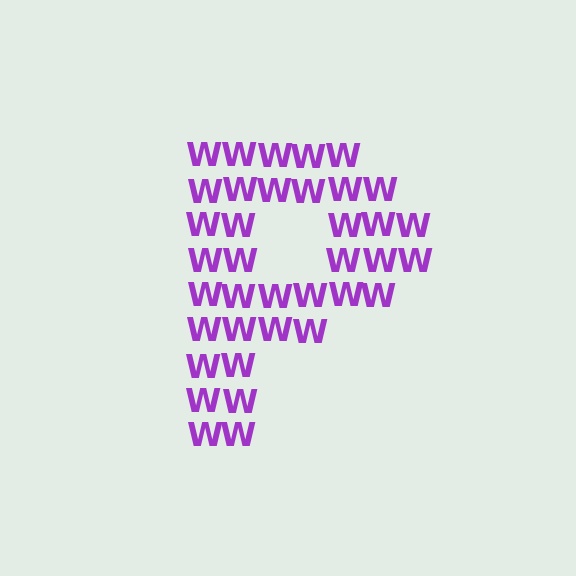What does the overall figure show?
The overall figure shows the letter P.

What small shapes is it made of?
It is made of small letter W's.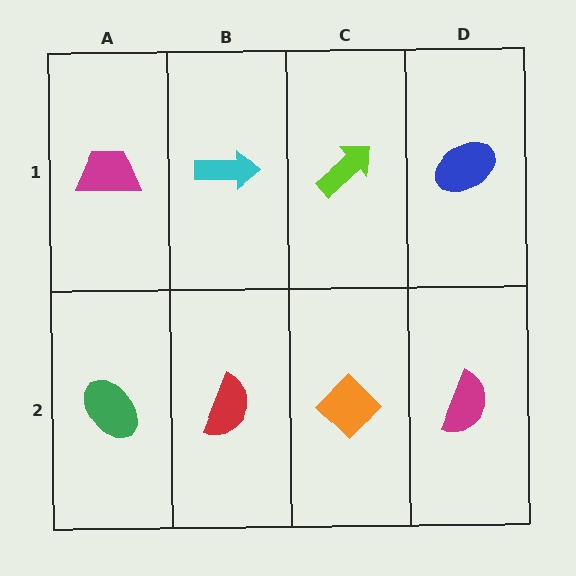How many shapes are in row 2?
4 shapes.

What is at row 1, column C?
A lime arrow.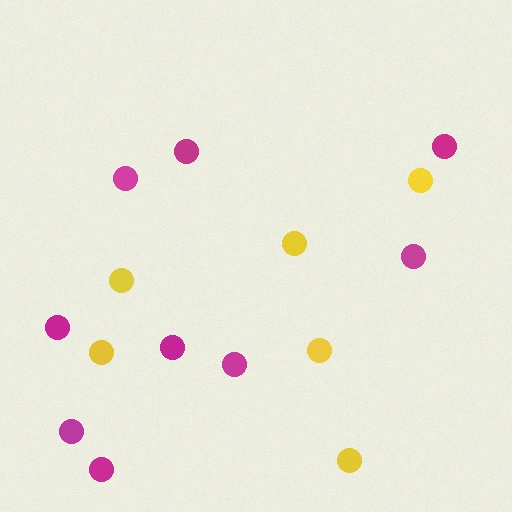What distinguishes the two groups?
There are 2 groups: one group of yellow circles (6) and one group of magenta circles (9).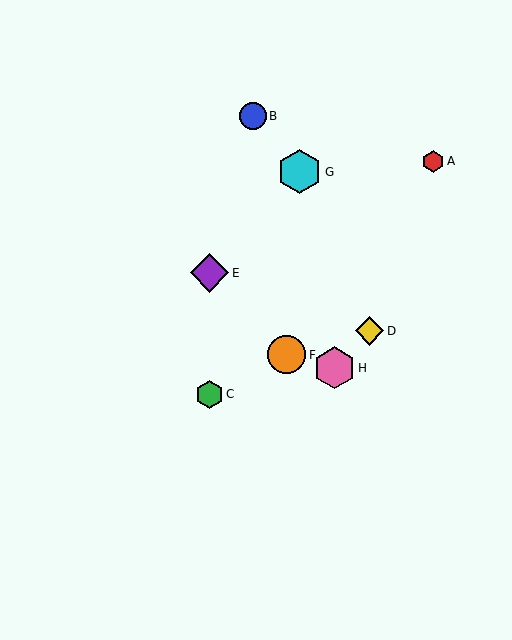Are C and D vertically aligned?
No, C is at x≈210 and D is at x≈370.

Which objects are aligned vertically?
Objects C, E are aligned vertically.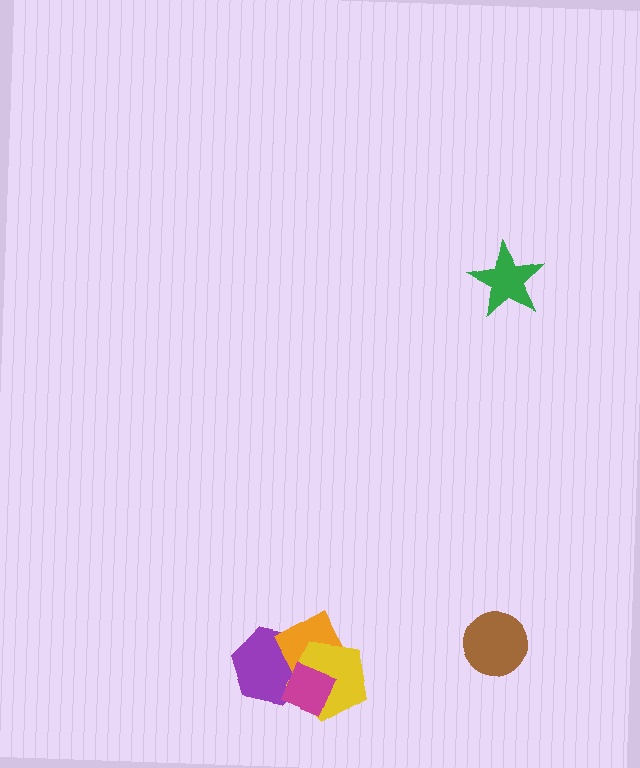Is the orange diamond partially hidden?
Yes, it is partially covered by another shape.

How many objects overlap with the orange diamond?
3 objects overlap with the orange diamond.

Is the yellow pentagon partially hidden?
Yes, it is partially covered by another shape.